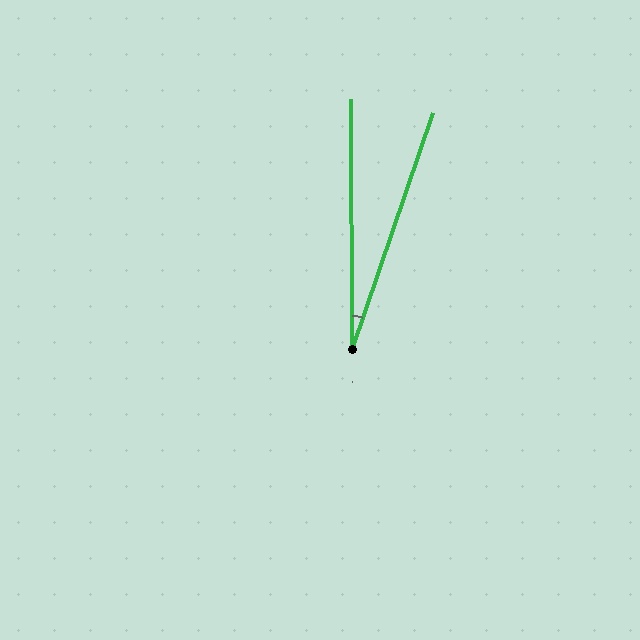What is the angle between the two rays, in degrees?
Approximately 19 degrees.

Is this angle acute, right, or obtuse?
It is acute.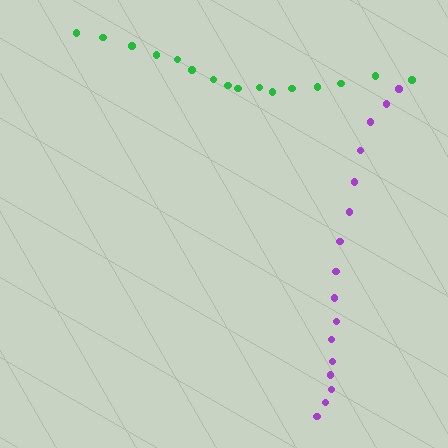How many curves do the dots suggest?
There are 2 distinct paths.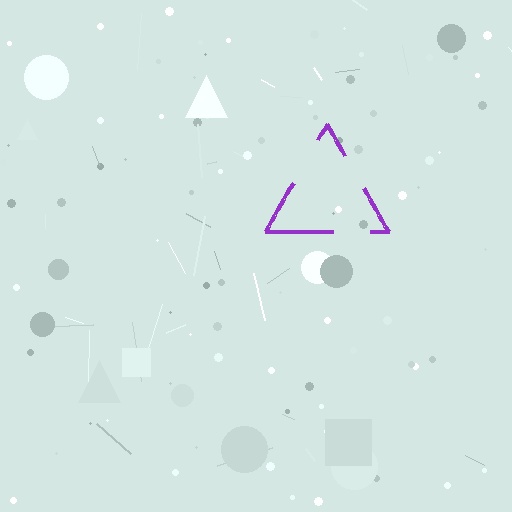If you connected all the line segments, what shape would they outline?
They would outline a triangle.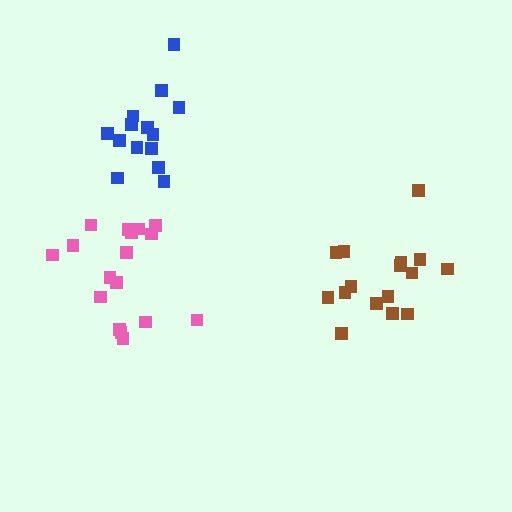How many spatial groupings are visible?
There are 3 spatial groupings.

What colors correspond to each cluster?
The clusters are colored: brown, blue, pink.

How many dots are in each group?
Group 1: 16 dots, Group 2: 14 dots, Group 3: 17 dots (47 total).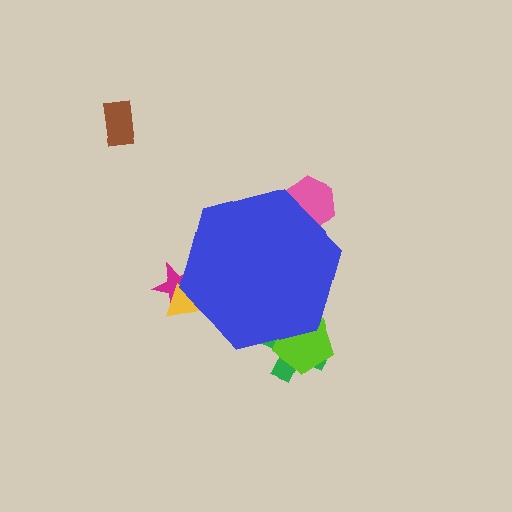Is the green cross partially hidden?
Yes, the green cross is partially hidden behind the blue hexagon.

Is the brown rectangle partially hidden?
No, the brown rectangle is fully visible.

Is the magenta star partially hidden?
Yes, the magenta star is partially hidden behind the blue hexagon.